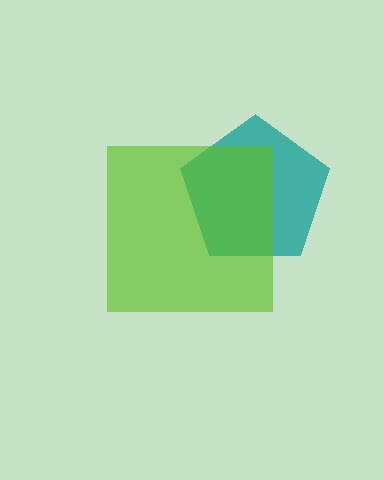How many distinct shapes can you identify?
There are 2 distinct shapes: a teal pentagon, a lime square.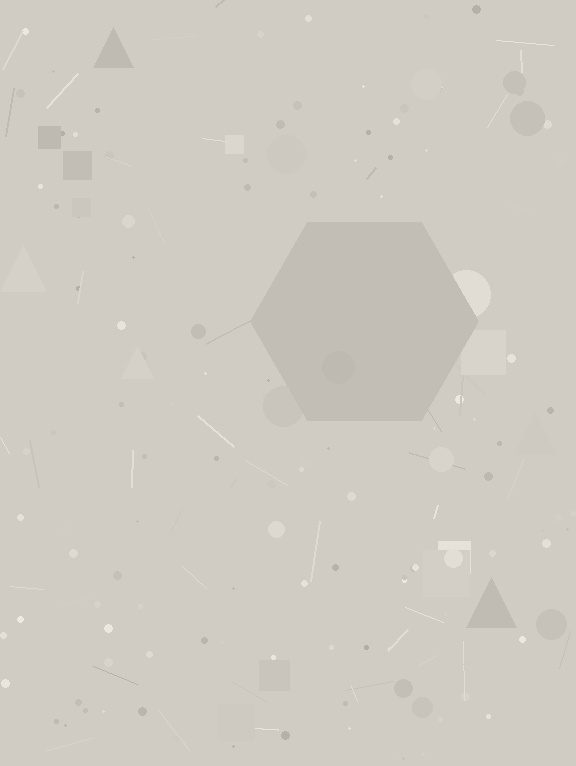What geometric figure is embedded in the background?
A hexagon is embedded in the background.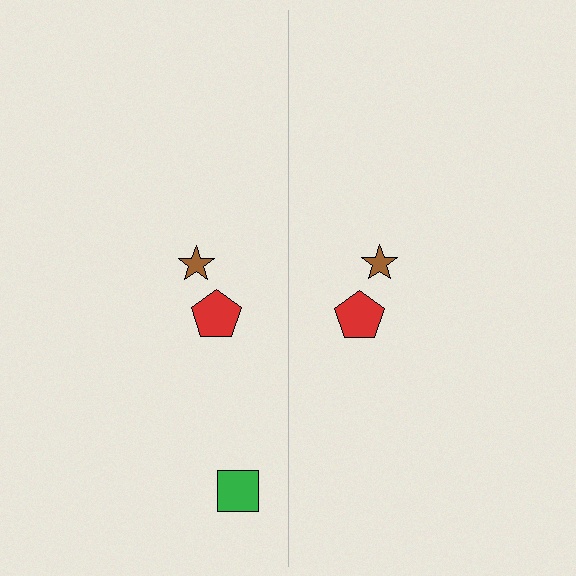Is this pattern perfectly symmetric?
No, the pattern is not perfectly symmetric. A green square is missing from the right side.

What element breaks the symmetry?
A green square is missing from the right side.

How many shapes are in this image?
There are 5 shapes in this image.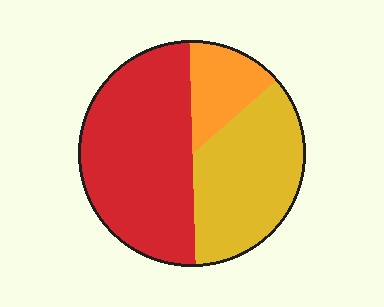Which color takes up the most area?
Red, at roughly 50%.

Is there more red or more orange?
Red.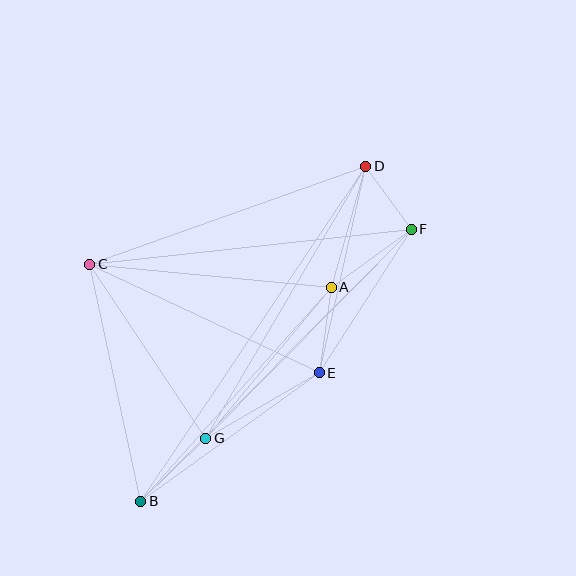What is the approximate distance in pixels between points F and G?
The distance between F and G is approximately 293 pixels.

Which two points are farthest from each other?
Points B and D are farthest from each other.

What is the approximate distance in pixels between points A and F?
The distance between A and F is approximately 99 pixels.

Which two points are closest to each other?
Points D and F are closest to each other.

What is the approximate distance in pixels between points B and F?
The distance between B and F is approximately 384 pixels.